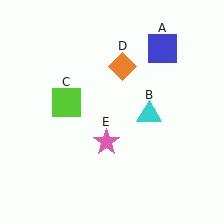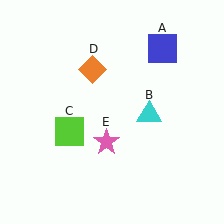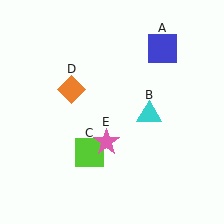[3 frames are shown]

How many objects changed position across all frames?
2 objects changed position: lime square (object C), orange diamond (object D).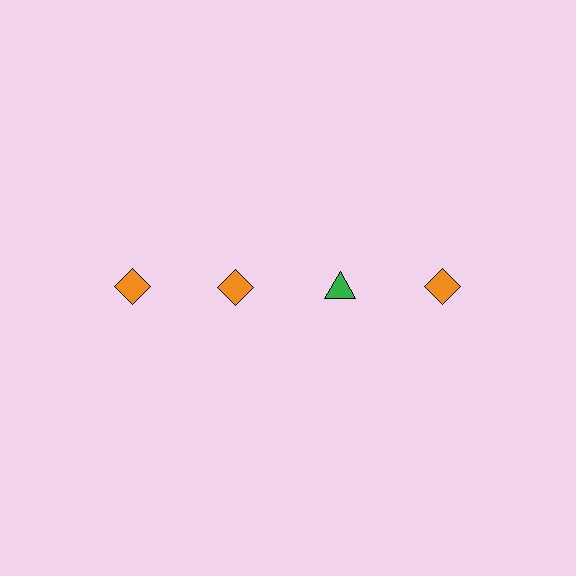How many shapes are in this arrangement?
There are 4 shapes arranged in a grid pattern.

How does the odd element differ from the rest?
It differs in both color (green instead of orange) and shape (triangle instead of diamond).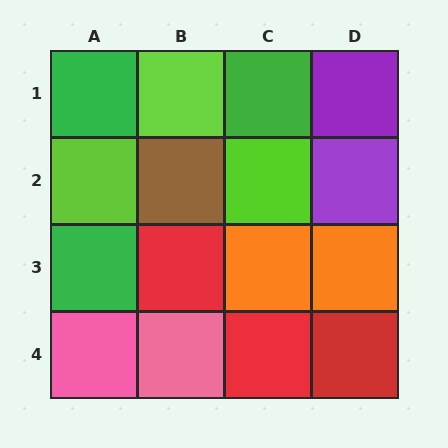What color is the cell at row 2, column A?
Lime.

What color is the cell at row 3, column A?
Green.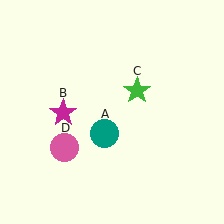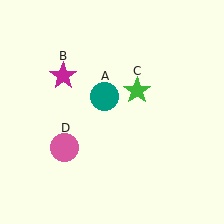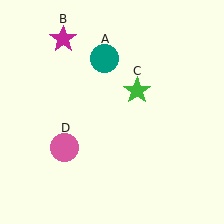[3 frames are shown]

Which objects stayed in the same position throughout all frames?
Green star (object C) and pink circle (object D) remained stationary.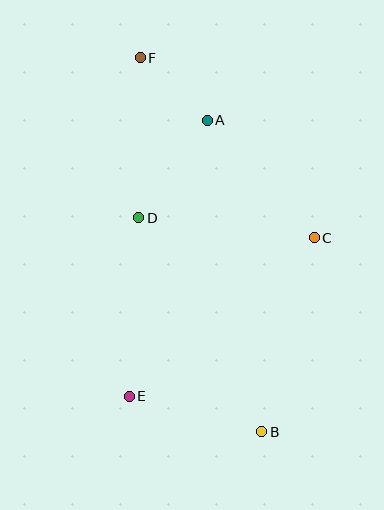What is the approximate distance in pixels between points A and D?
The distance between A and D is approximately 120 pixels.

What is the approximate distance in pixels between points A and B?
The distance between A and B is approximately 316 pixels.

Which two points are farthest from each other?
Points B and F are farthest from each other.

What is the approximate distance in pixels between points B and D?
The distance between B and D is approximately 247 pixels.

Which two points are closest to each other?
Points A and F are closest to each other.